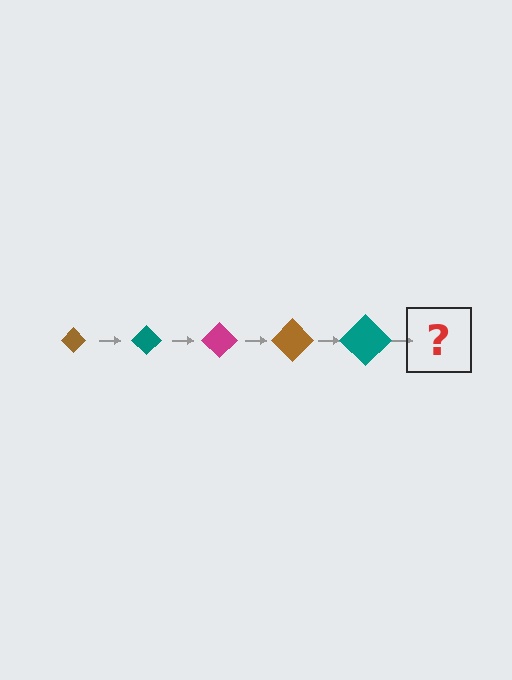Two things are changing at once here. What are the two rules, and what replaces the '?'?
The two rules are that the diamond grows larger each step and the color cycles through brown, teal, and magenta. The '?' should be a magenta diamond, larger than the previous one.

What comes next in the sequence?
The next element should be a magenta diamond, larger than the previous one.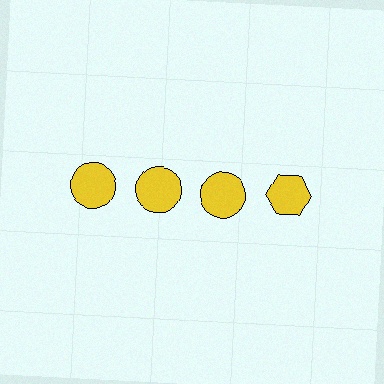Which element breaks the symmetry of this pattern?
The yellow hexagon in the top row, second from right column breaks the symmetry. All other shapes are yellow circles.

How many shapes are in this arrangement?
There are 4 shapes arranged in a grid pattern.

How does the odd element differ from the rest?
It has a different shape: hexagon instead of circle.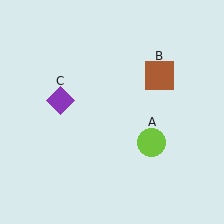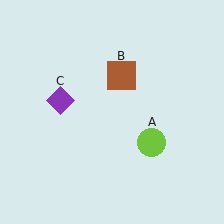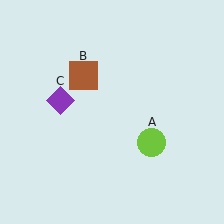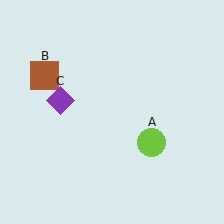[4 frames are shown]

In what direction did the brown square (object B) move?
The brown square (object B) moved left.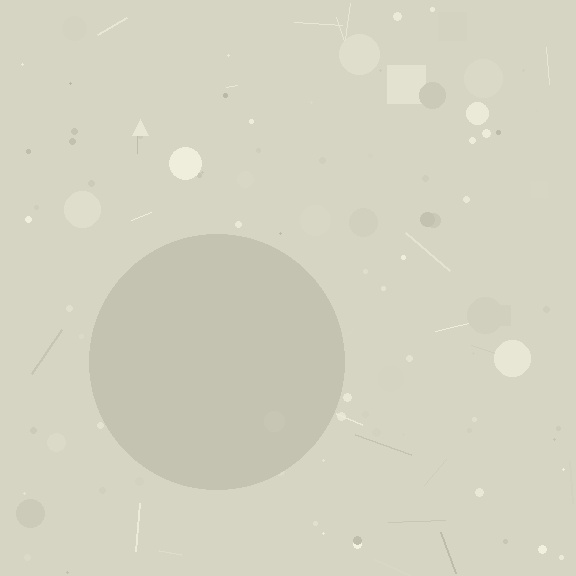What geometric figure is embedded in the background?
A circle is embedded in the background.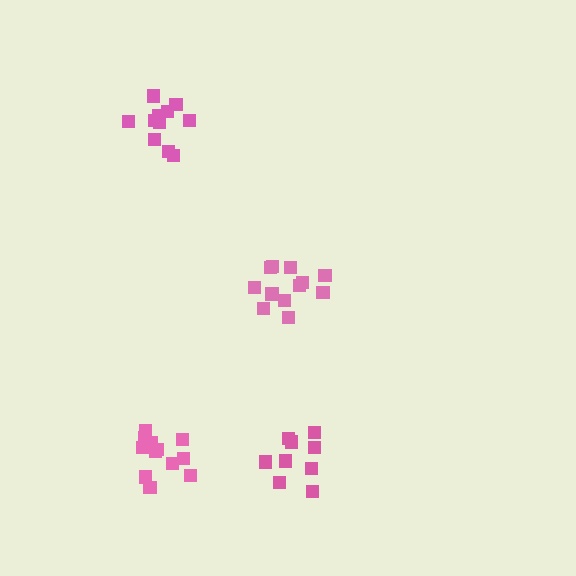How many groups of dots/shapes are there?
There are 4 groups.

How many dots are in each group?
Group 1: 12 dots, Group 2: 12 dots, Group 3: 11 dots, Group 4: 9 dots (44 total).